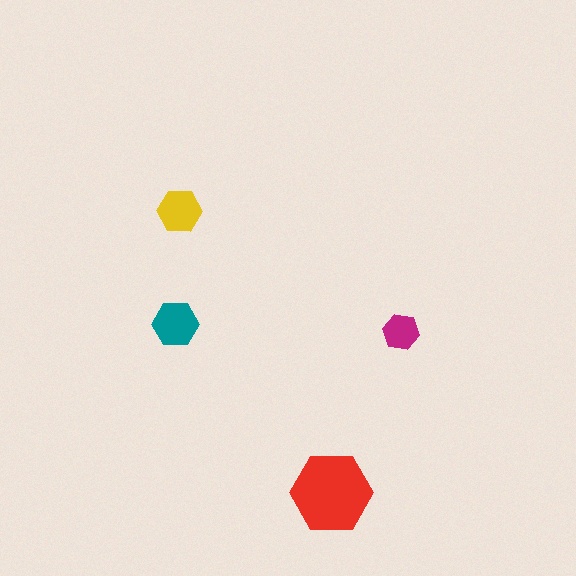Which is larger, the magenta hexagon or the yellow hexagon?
The yellow one.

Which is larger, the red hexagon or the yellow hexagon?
The red one.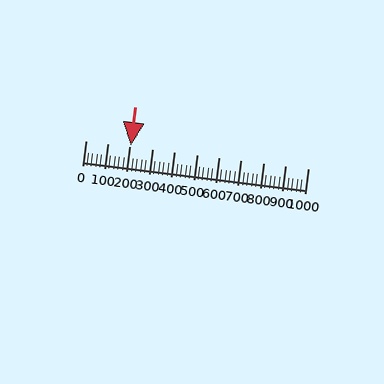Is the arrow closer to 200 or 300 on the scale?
The arrow is closer to 200.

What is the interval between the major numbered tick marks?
The major tick marks are spaced 100 units apart.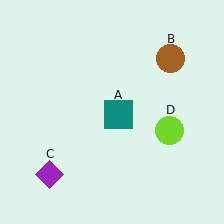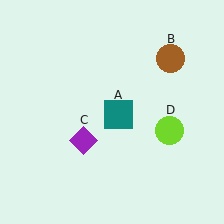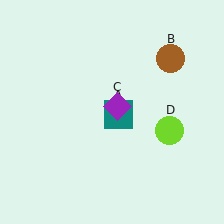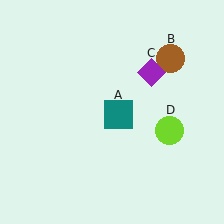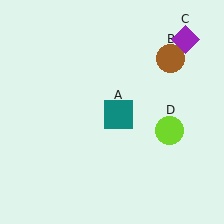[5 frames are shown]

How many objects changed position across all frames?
1 object changed position: purple diamond (object C).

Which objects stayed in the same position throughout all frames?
Teal square (object A) and brown circle (object B) and lime circle (object D) remained stationary.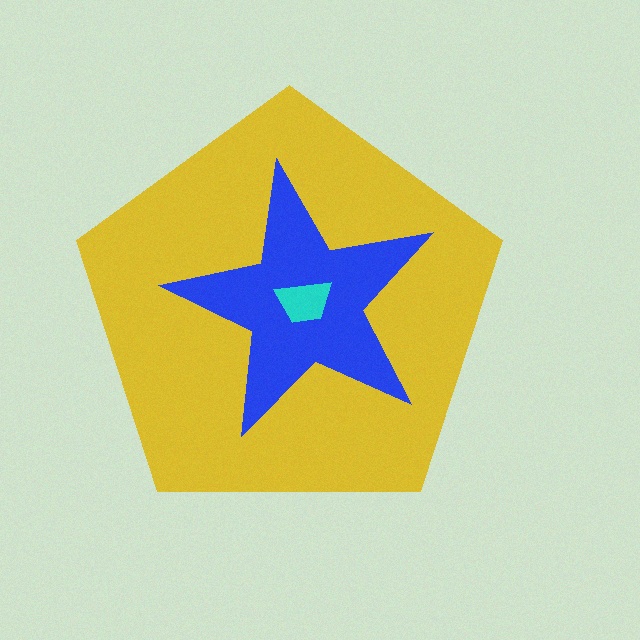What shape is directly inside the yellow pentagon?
The blue star.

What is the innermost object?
The cyan trapezoid.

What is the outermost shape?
The yellow pentagon.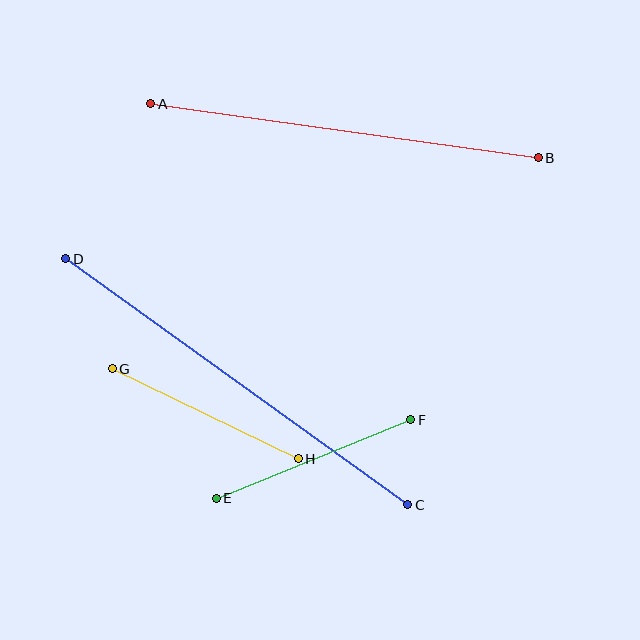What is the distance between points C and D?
The distance is approximately 421 pixels.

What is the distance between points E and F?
The distance is approximately 210 pixels.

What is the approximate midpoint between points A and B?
The midpoint is at approximately (345, 131) pixels.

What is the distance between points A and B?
The distance is approximately 391 pixels.